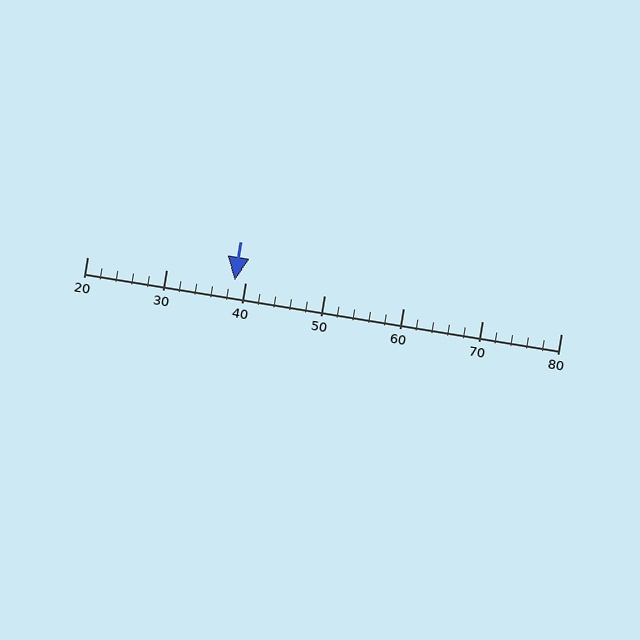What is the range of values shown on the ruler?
The ruler shows values from 20 to 80.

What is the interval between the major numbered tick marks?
The major tick marks are spaced 10 units apart.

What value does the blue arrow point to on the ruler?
The blue arrow points to approximately 39.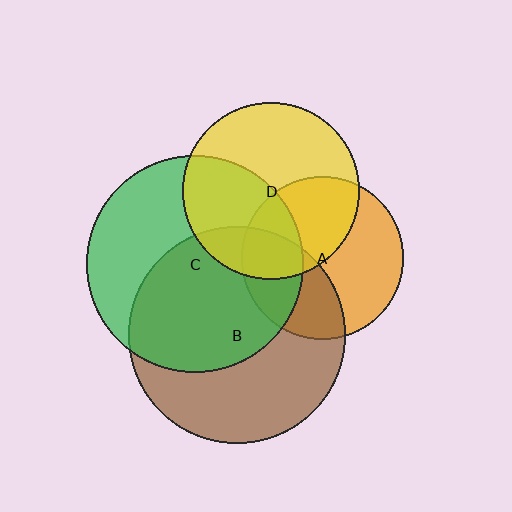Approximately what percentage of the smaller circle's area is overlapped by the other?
Approximately 20%.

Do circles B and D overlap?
Yes.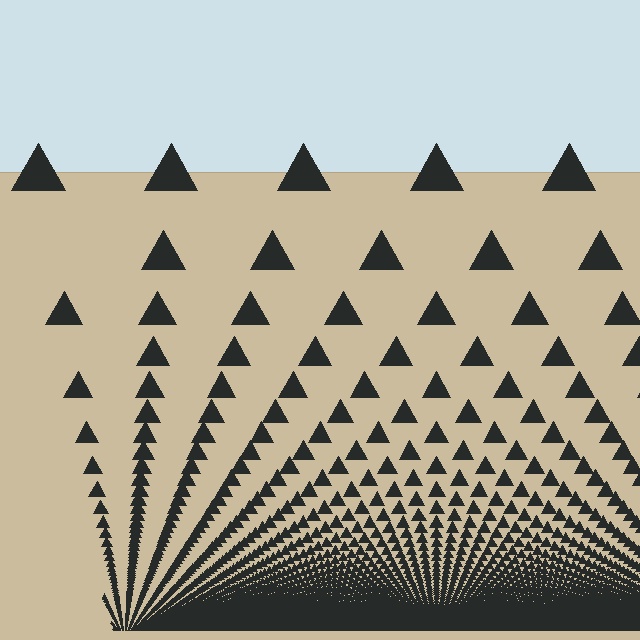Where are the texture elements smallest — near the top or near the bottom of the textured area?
Near the bottom.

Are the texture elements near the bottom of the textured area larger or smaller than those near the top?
Smaller. The gradient is inverted — elements near the bottom are smaller and denser.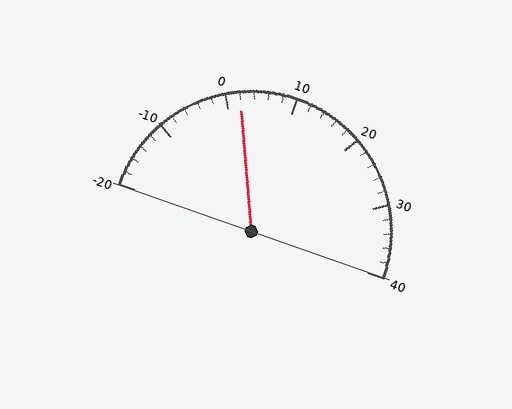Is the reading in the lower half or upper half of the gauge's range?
The reading is in the lower half of the range (-20 to 40).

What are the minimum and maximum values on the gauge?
The gauge ranges from -20 to 40.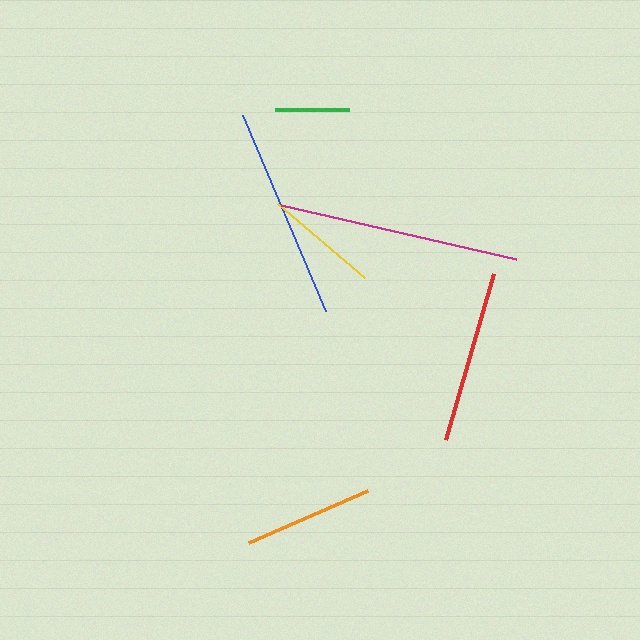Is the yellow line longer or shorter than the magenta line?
The magenta line is longer than the yellow line.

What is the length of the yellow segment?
The yellow segment is approximately 115 pixels long.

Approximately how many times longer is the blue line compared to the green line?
The blue line is approximately 2.9 times the length of the green line.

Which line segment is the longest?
The magenta line is the longest at approximately 241 pixels.